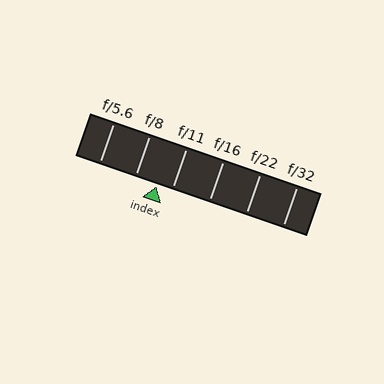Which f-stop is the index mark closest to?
The index mark is closest to f/11.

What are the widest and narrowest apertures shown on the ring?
The widest aperture shown is f/5.6 and the narrowest is f/32.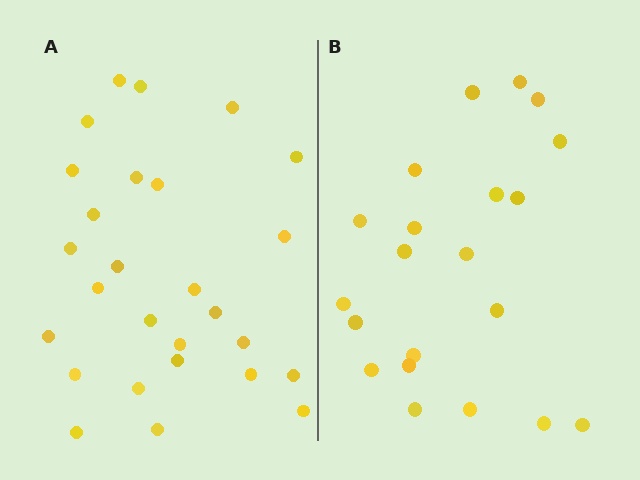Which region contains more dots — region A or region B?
Region A (the left region) has more dots.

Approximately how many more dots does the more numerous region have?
Region A has about 6 more dots than region B.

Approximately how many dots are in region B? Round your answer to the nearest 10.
About 20 dots. (The exact count is 21, which rounds to 20.)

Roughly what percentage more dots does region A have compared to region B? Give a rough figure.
About 30% more.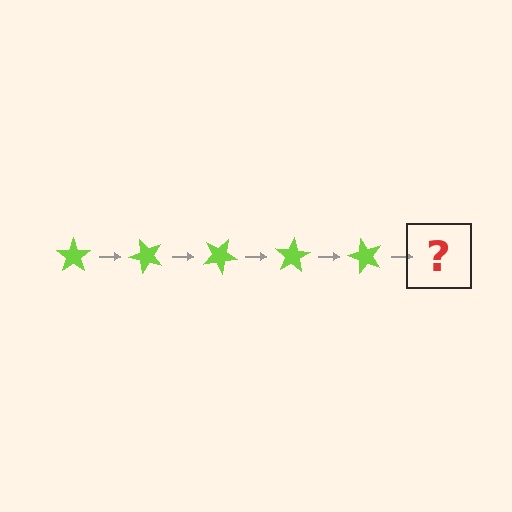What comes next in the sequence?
The next element should be a lime star rotated 250 degrees.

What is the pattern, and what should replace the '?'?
The pattern is that the star rotates 50 degrees each step. The '?' should be a lime star rotated 250 degrees.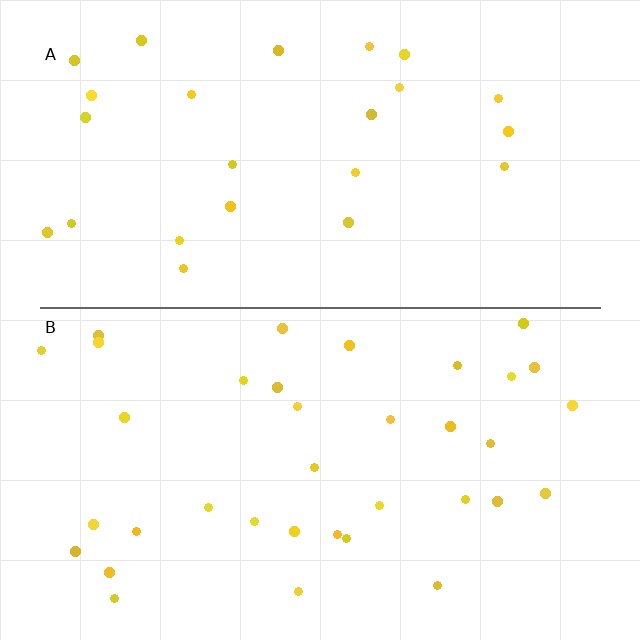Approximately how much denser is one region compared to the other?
Approximately 1.5× — region B over region A.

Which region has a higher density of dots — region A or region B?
B (the bottom).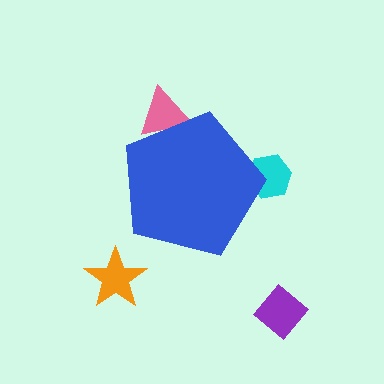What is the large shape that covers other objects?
A blue pentagon.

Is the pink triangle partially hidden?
Yes, the pink triangle is partially hidden behind the blue pentagon.